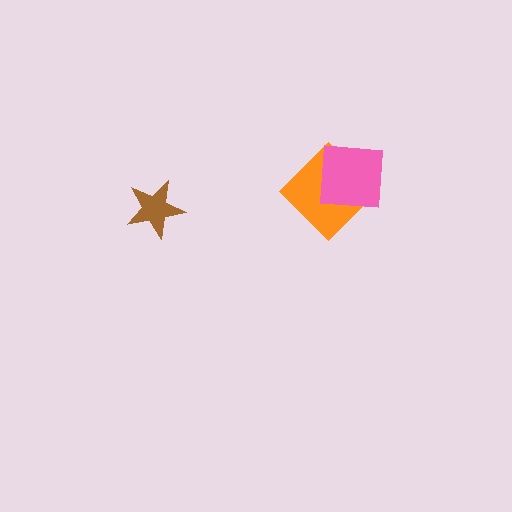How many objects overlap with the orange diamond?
1 object overlaps with the orange diamond.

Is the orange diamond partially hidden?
Yes, it is partially covered by another shape.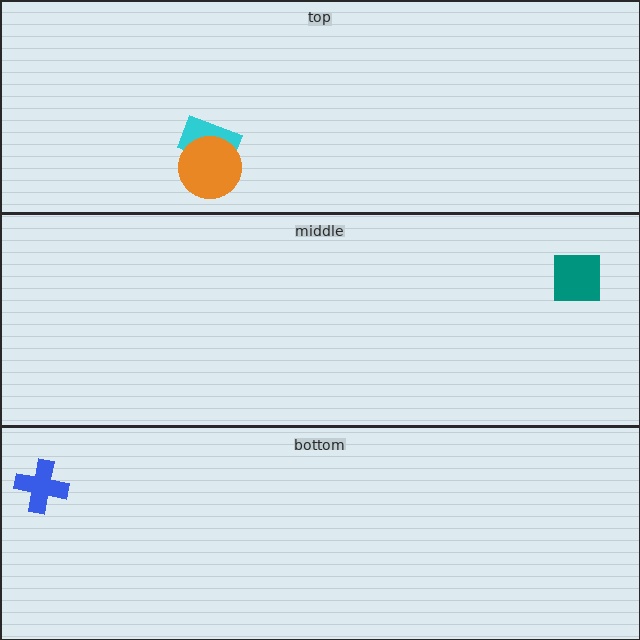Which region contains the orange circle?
The top region.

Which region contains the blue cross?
The bottom region.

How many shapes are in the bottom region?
1.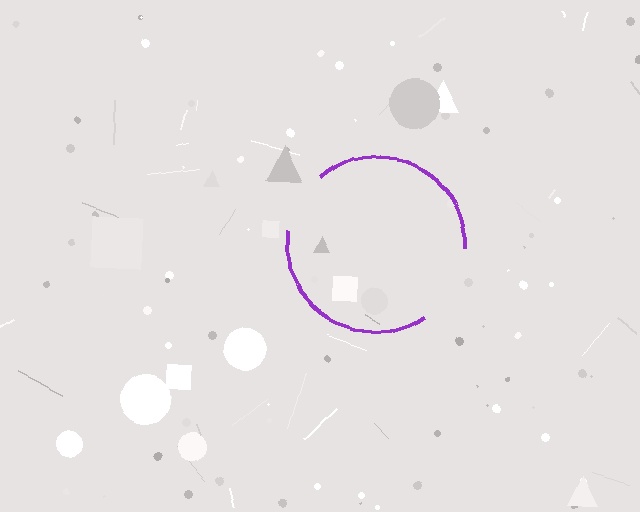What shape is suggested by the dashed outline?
The dashed outline suggests a circle.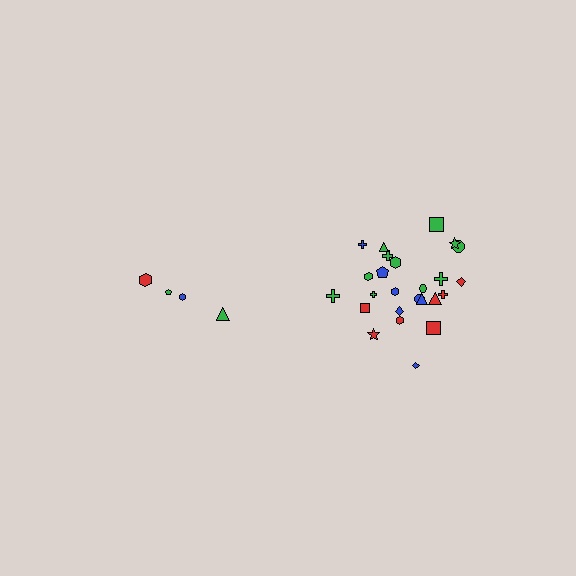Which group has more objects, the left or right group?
The right group.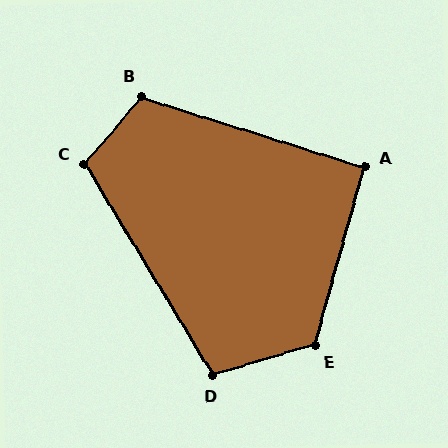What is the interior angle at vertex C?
Approximately 109 degrees (obtuse).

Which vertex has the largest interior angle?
E, at approximately 122 degrees.